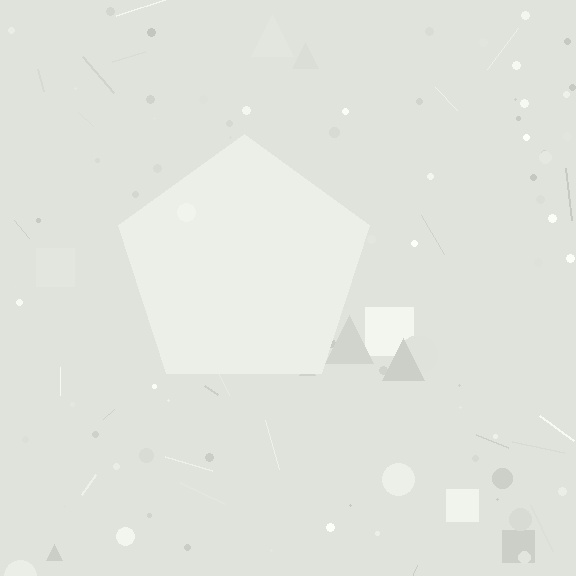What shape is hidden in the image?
A pentagon is hidden in the image.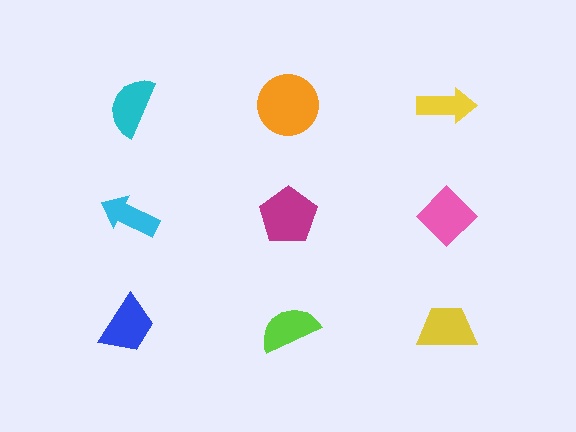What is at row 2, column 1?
A cyan arrow.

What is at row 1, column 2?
An orange circle.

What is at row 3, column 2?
A lime semicircle.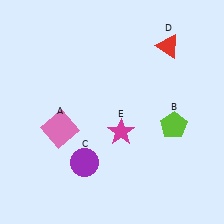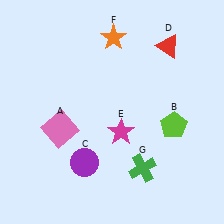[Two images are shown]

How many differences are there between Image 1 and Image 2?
There are 2 differences between the two images.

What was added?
An orange star (F), a green cross (G) were added in Image 2.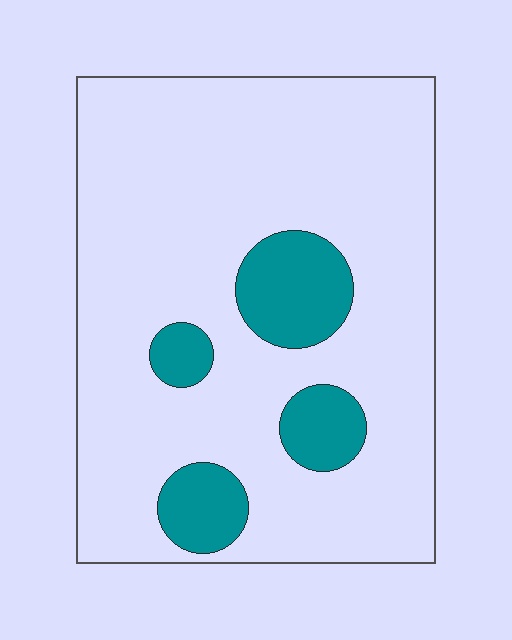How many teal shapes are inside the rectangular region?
4.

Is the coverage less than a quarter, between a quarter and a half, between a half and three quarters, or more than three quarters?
Less than a quarter.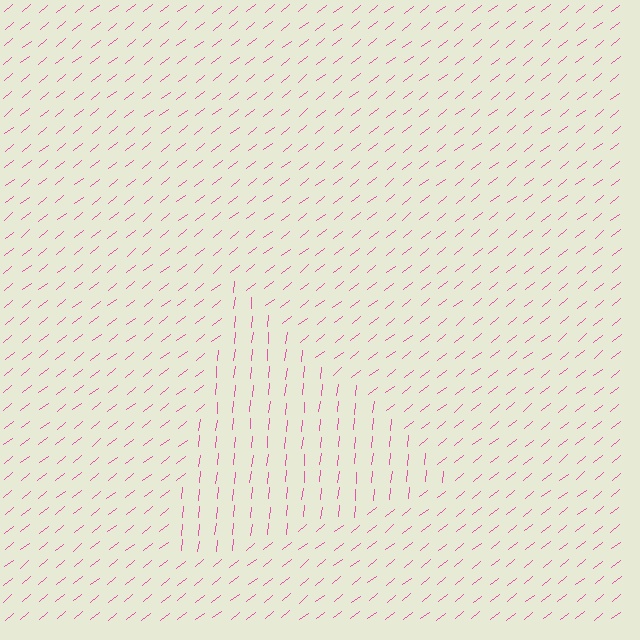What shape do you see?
I see a triangle.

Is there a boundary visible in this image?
Yes, there is a texture boundary formed by a change in line orientation.